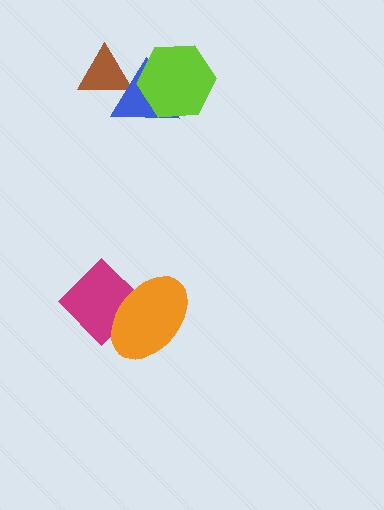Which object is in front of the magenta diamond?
The orange ellipse is in front of the magenta diamond.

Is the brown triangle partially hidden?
Yes, it is partially covered by another shape.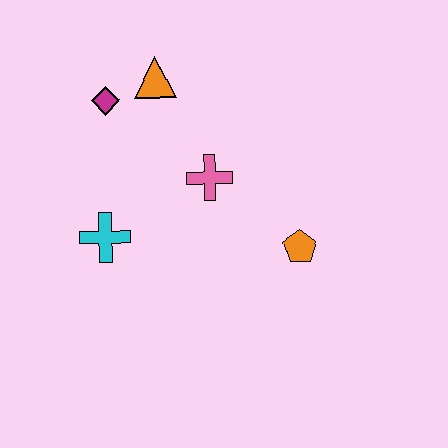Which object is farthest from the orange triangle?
The orange pentagon is farthest from the orange triangle.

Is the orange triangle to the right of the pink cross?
No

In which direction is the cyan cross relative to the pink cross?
The cyan cross is to the left of the pink cross.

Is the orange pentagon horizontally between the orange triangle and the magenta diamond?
No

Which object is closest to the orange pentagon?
The pink cross is closest to the orange pentagon.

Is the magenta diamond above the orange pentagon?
Yes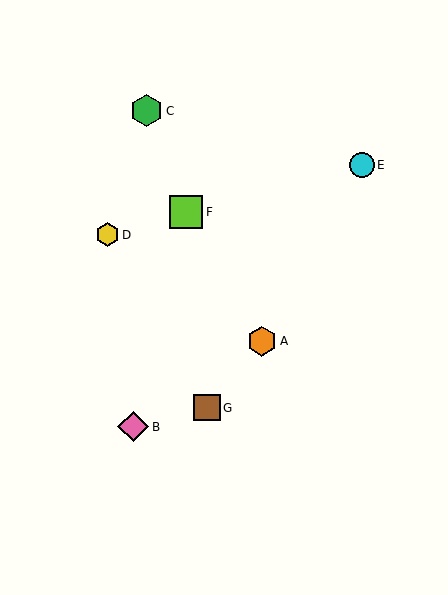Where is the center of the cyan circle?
The center of the cyan circle is at (362, 165).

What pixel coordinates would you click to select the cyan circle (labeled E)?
Click at (362, 165) to select the cyan circle E.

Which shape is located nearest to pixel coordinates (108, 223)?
The yellow hexagon (labeled D) at (107, 235) is nearest to that location.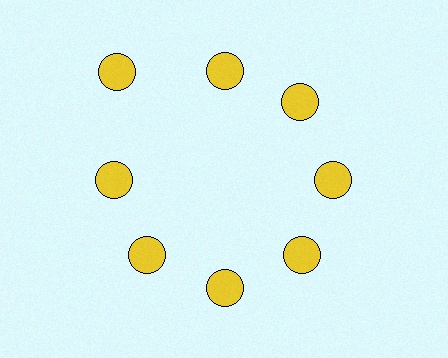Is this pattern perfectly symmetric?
No. The 8 yellow circles are arranged in a ring, but one element near the 10 o'clock position is pushed outward from the center, breaking the 8-fold rotational symmetry.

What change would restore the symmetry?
The symmetry would be restored by moving it inward, back onto the ring so that all 8 circles sit at equal angles and equal distance from the center.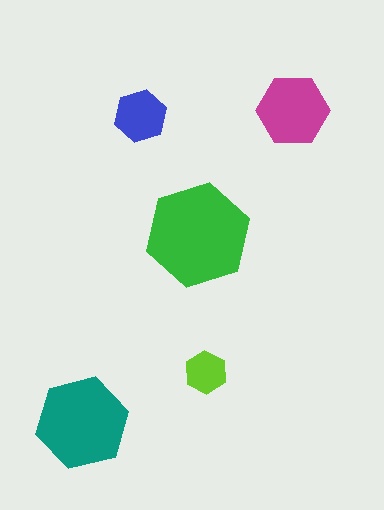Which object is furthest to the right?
The magenta hexagon is rightmost.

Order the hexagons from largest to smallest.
the green one, the teal one, the magenta one, the blue one, the lime one.